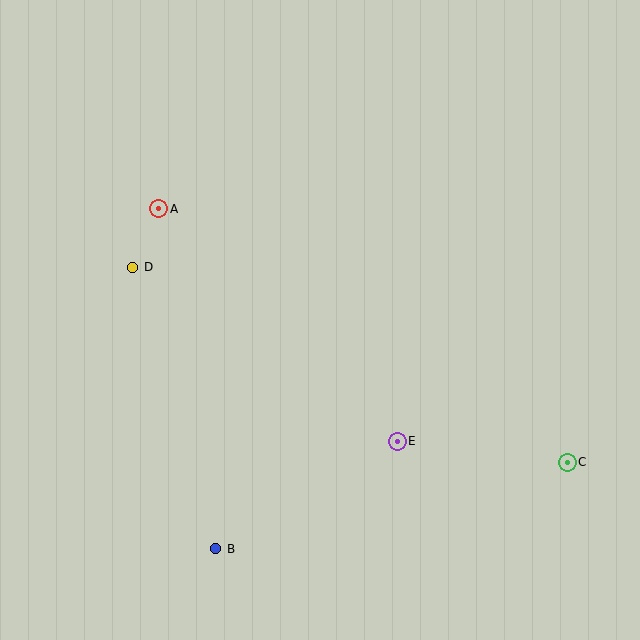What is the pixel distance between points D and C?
The distance between D and C is 477 pixels.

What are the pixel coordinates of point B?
Point B is at (216, 549).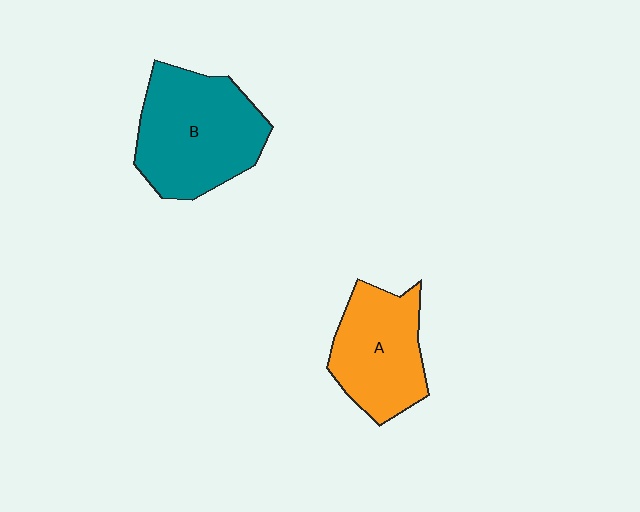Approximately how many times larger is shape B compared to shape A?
Approximately 1.3 times.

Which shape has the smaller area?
Shape A (orange).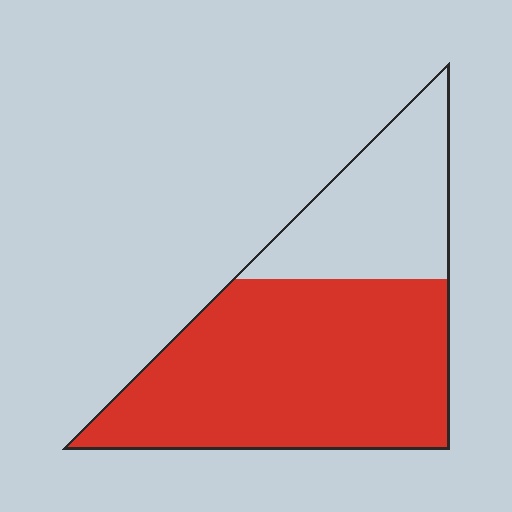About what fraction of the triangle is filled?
About two thirds (2/3).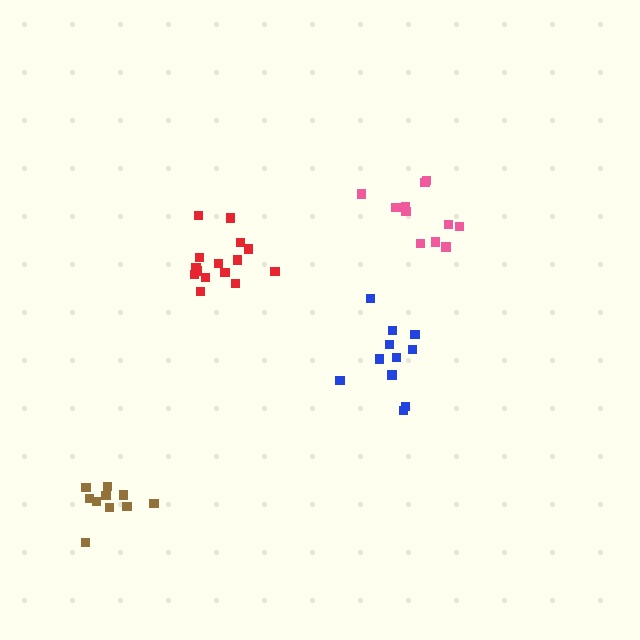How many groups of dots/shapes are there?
There are 4 groups.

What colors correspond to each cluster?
The clusters are colored: blue, brown, red, pink.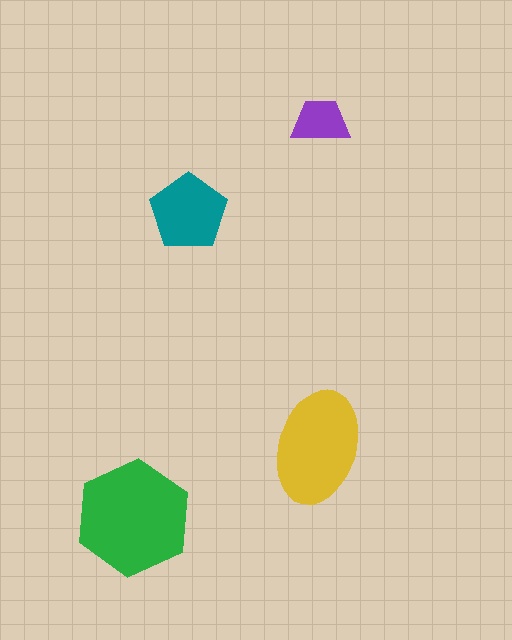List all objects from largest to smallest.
The green hexagon, the yellow ellipse, the teal pentagon, the purple trapezoid.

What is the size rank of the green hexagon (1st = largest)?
1st.